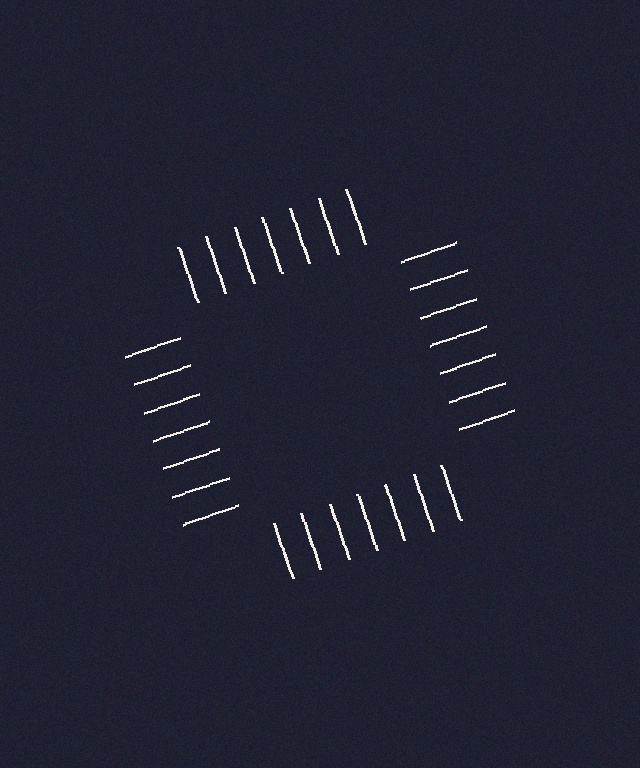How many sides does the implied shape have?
4 sides — the line-ends trace a square.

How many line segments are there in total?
28 — 7 along each of the 4 edges.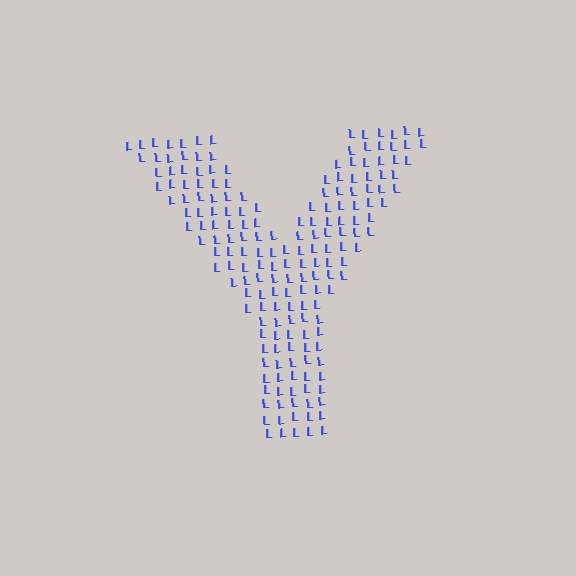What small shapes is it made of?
It is made of small letter L's.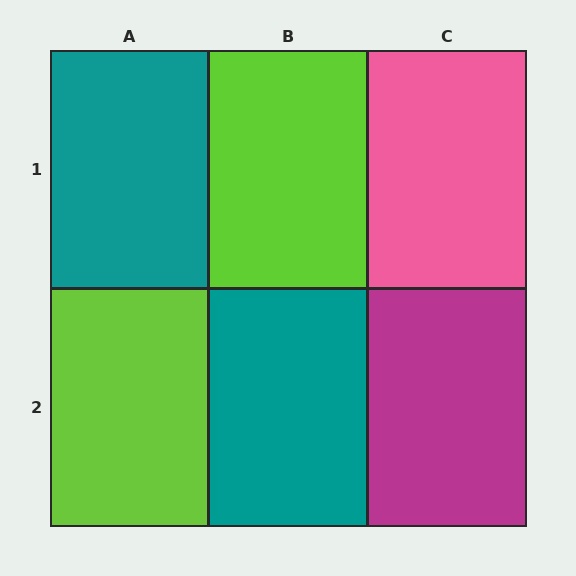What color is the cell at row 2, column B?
Teal.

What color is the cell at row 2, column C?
Magenta.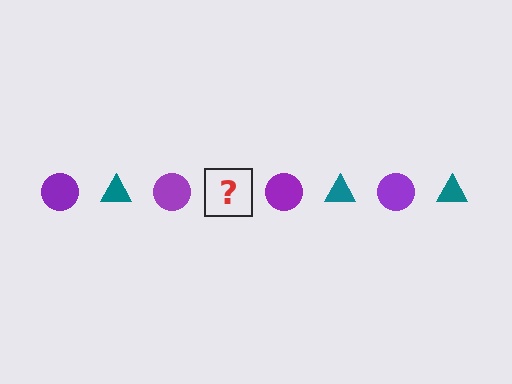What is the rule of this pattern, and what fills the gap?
The rule is that the pattern alternates between purple circle and teal triangle. The gap should be filled with a teal triangle.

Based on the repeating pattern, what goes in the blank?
The blank should be a teal triangle.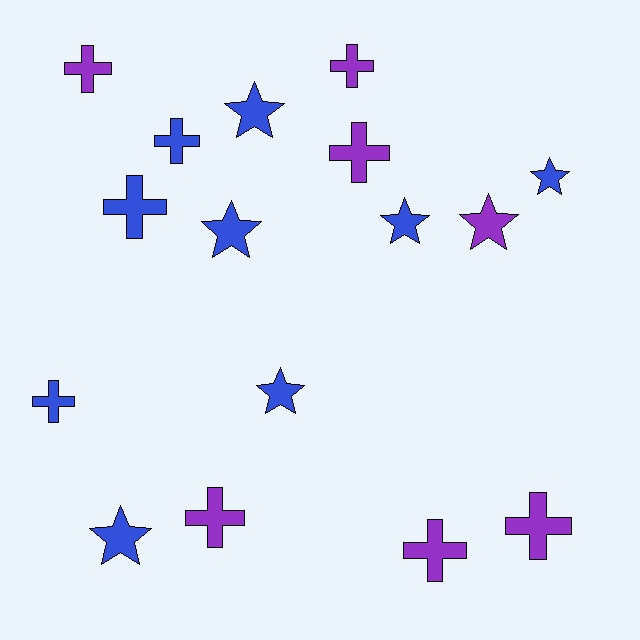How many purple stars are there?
There is 1 purple star.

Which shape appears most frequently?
Cross, with 9 objects.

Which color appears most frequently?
Blue, with 9 objects.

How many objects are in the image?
There are 16 objects.